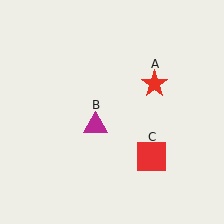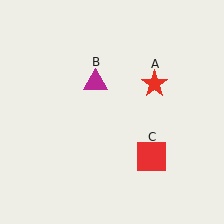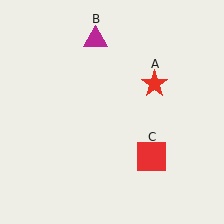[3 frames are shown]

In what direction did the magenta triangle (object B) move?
The magenta triangle (object B) moved up.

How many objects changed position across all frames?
1 object changed position: magenta triangle (object B).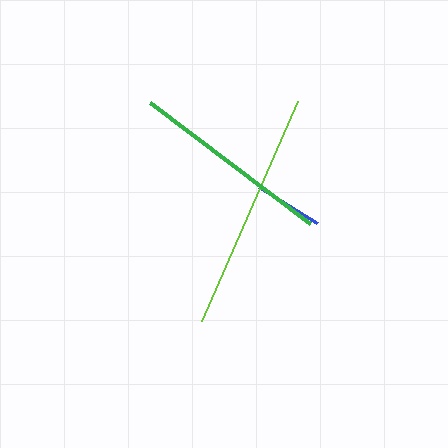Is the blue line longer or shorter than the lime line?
The lime line is longer than the blue line.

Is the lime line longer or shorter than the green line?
The lime line is longer than the green line.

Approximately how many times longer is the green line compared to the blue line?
The green line is approximately 2.9 times the length of the blue line.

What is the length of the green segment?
The green segment is approximately 201 pixels long.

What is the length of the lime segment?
The lime segment is approximately 240 pixels long.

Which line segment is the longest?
The lime line is the longest at approximately 240 pixels.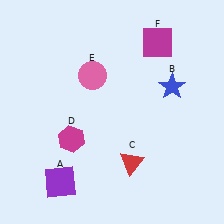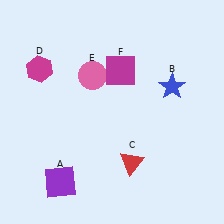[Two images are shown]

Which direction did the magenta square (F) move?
The magenta square (F) moved left.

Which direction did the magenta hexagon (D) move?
The magenta hexagon (D) moved up.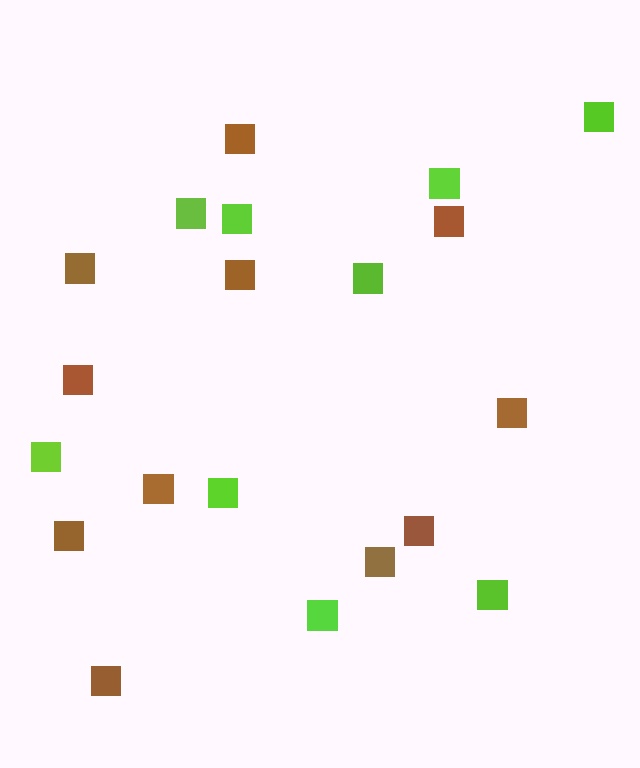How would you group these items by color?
There are 2 groups: one group of lime squares (9) and one group of brown squares (11).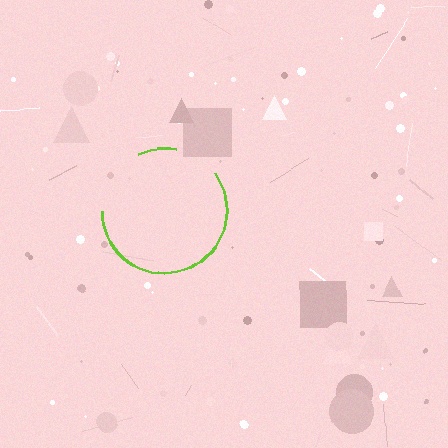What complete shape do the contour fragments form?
The contour fragments form a circle.